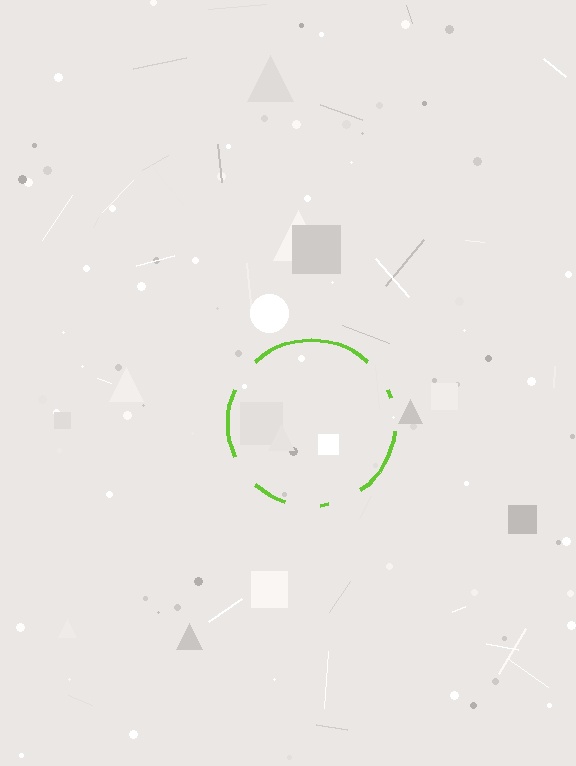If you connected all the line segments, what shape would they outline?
They would outline a circle.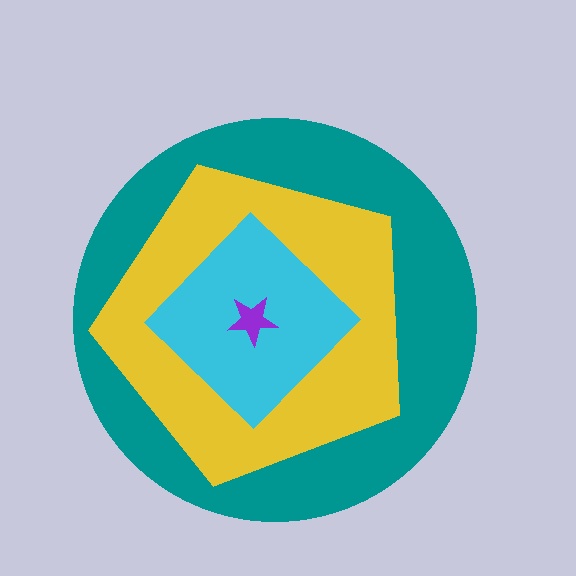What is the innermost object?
The purple star.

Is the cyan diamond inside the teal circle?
Yes.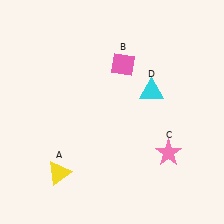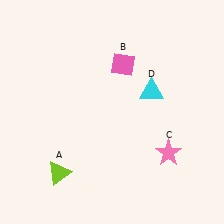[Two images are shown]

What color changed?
The triangle (A) changed from yellow in Image 1 to lime in Image 2.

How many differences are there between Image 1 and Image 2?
There is 1 difference between the two images.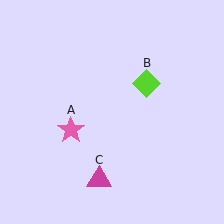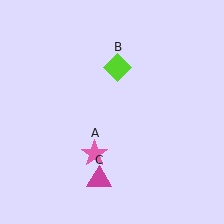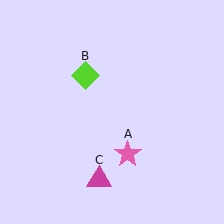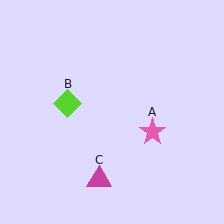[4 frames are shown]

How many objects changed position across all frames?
2 objects changed position: pink star (object A), lime diamond (object B).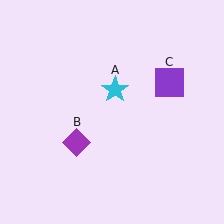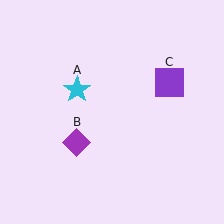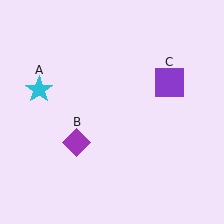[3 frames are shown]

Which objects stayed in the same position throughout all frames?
Purple diamond (object B) and purple square (object C) remained stationary.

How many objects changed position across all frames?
1 object changed position: cyan star (object A).